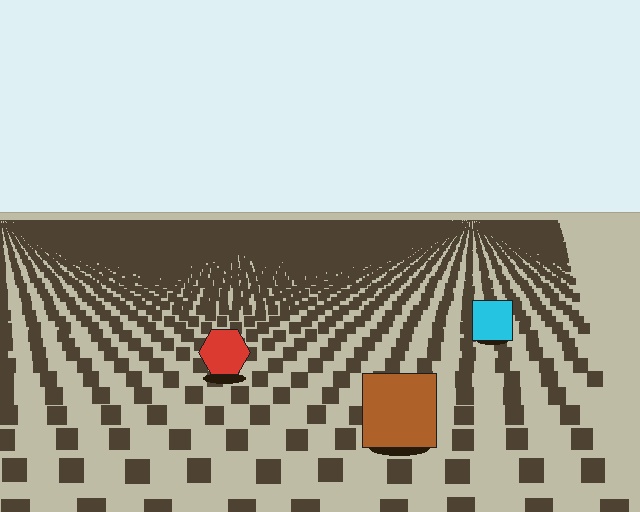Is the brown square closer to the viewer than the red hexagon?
Yes. The brown square is closer — you can tell from the texture gradient: the ground texture is coarser near it.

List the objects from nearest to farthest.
From nearest to farthest: the brown square, the red hexagon, the cyan square.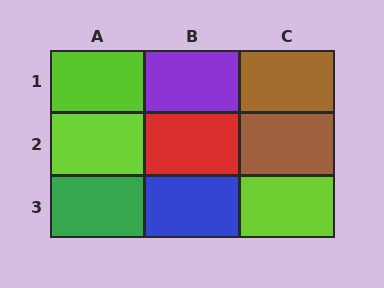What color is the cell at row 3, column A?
Green.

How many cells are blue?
1 cell is blue.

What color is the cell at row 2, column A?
Lime.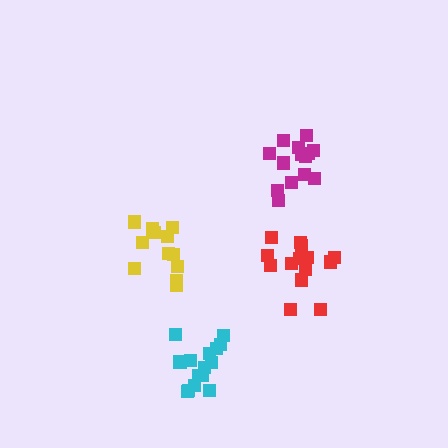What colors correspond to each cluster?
The clusters are colored: magenta, red, cyan, yellow.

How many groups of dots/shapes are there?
There are 4 groups.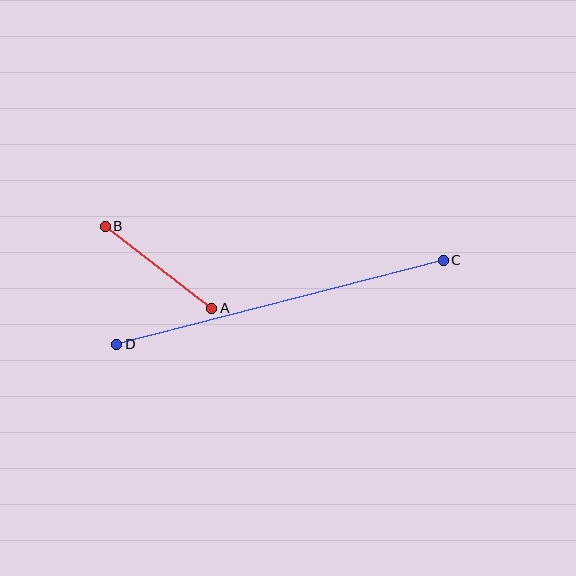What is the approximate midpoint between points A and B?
The midpoint is at approximately (159, 267) pixels.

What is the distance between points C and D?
The distance is approximately 337 pixels.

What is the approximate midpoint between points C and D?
The midpoint is at approximately (280, 302) pixels.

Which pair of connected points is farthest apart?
Points C and D are farthest apart.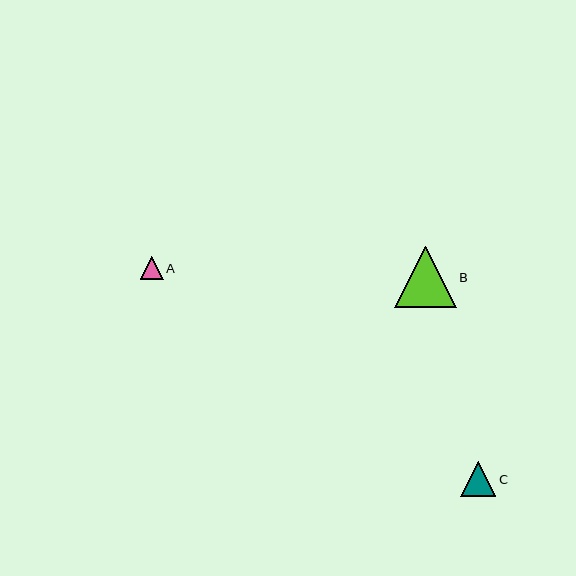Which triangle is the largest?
Triangle B is the largest with a size of approximately 61 pixels.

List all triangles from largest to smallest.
From largest to smallest: B, C, A.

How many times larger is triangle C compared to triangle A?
Triangle C is approximately 1.5 times the size of triangle A.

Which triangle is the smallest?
Triangle A is the smallest with a size of approximately 23 pixels.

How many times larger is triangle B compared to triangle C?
Triangle B is approximately 1.8 times the size of triangle C.